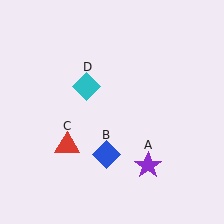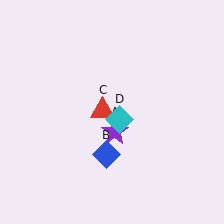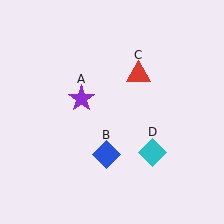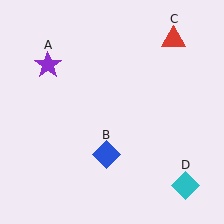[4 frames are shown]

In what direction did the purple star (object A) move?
The purple star (object A) moved up and to the left.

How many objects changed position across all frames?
3 objects changed position: purple star (object A), red triangle (object C), cyan diamond (object D).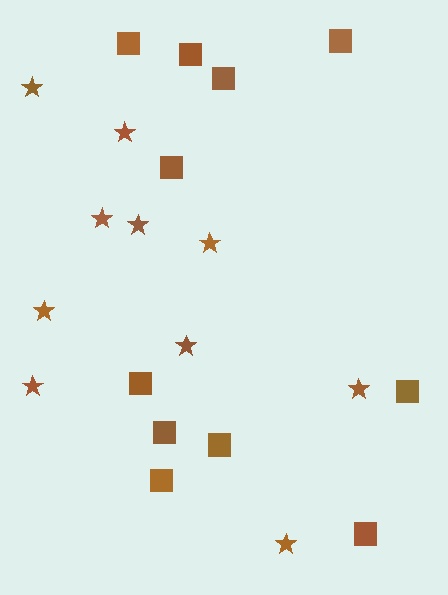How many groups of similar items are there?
There are 2 groups: one group of squares (11) and one group of stars (10).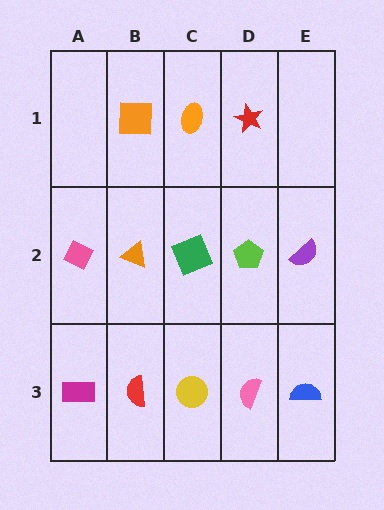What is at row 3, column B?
A red semicircle.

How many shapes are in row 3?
5 shapes.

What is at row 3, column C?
A yellow circle.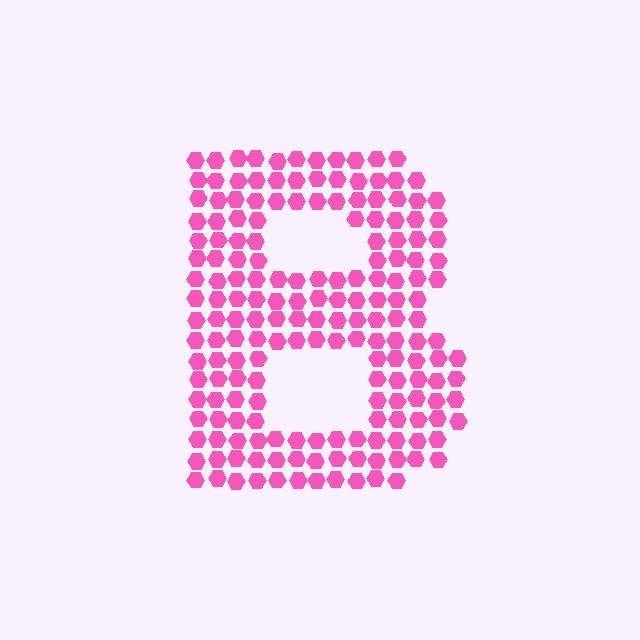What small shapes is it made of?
It is made of small hexagons.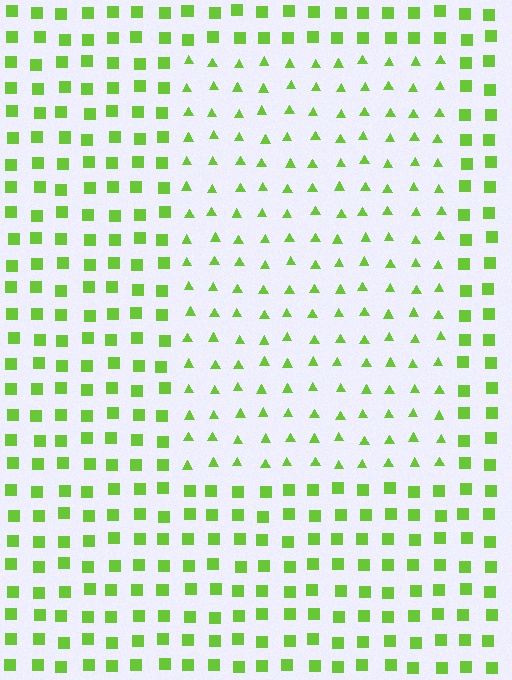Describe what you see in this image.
The image is filled with small lime elements arranged in a uniform grid. A rectangle-shaped region contains triangles, while the surrounding area contains squares. The boundary is defined purely by the change in element shape.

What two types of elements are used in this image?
The image uses triangles inside the rectangle region and squares outside it.